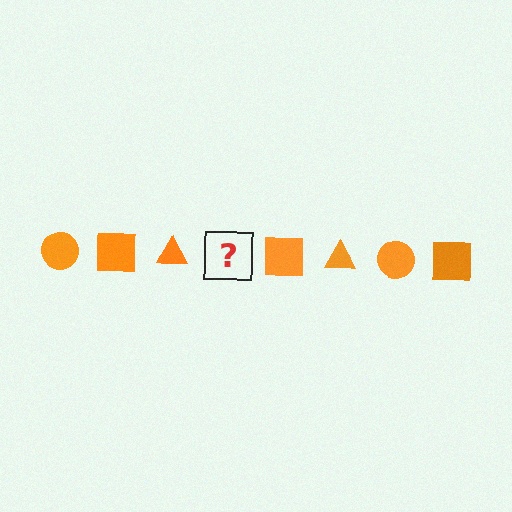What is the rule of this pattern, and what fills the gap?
The rule is that the pattern cycles through circle, square, triangle shapes in orange. The gap should be filled with an orange circle.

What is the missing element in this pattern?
The missing element is an orange circle.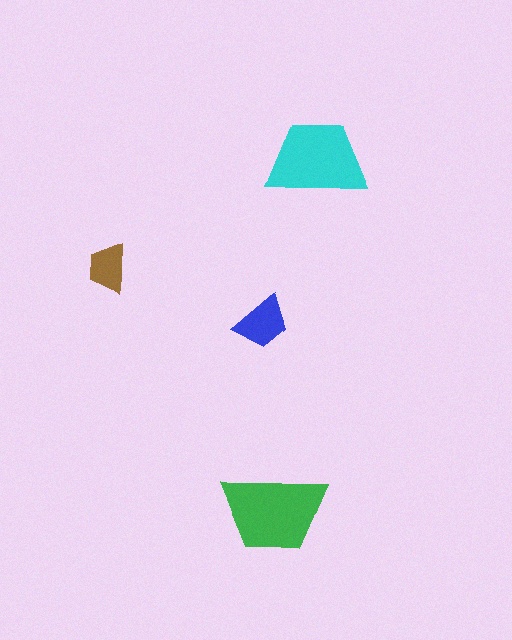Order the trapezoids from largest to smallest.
the green one, the cyan one, the blue one, the brown one.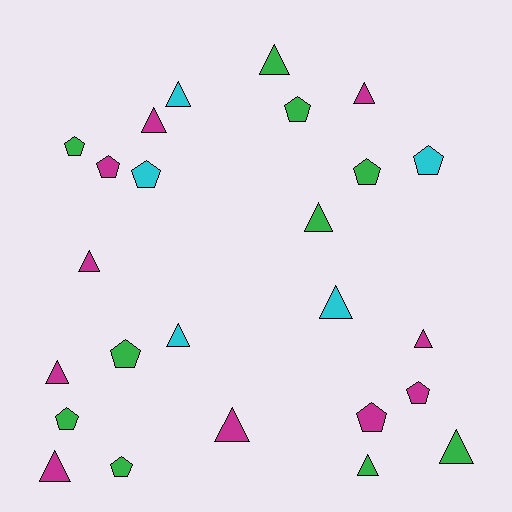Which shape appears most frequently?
Triangle, with 14 objects.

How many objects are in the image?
There are 25 objects.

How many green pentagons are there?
There are 6 green pentagons.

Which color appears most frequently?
Magenta, with 10 objects.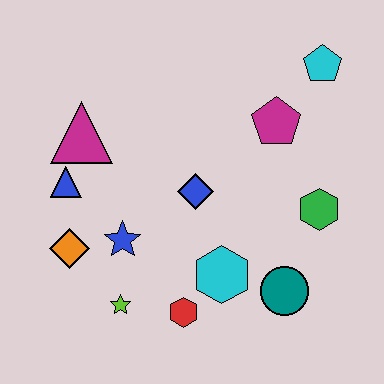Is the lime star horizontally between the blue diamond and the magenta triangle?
Yes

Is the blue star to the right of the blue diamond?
No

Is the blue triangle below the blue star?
No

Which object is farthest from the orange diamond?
The cyan pentagon is farthest from the orange diamond.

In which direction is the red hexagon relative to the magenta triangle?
The red hexagon is below the magenta triangle.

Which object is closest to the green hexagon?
The teal circle is closest to the green hexagon.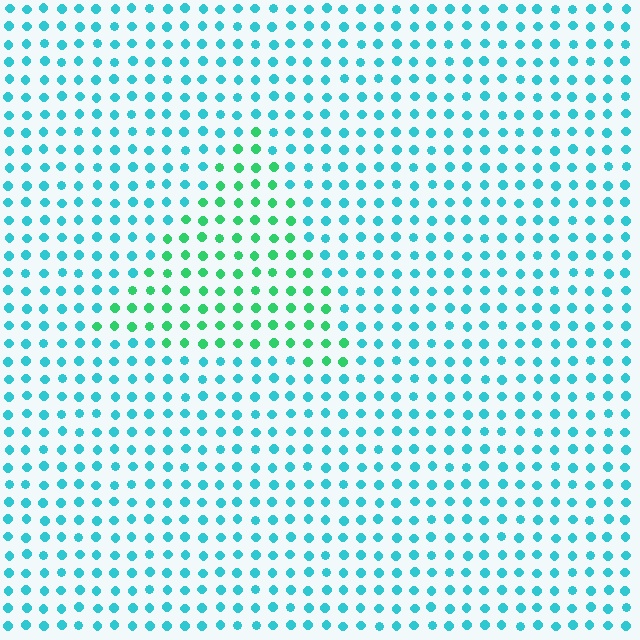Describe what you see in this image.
The image is filled with small cyan elements in a uniform arrangement. A triangle-shaped region is visible where the elements are tinted to a slightly different hue, forming a subtle color boundary.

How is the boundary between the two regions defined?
The boundary is defined purely by a slight shift in hue (about 42 degrees). Spacing, size, and orientation are identical on both sides.